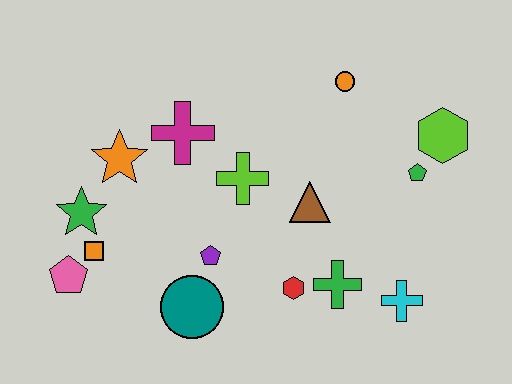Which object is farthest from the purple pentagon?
The lime hexagon is farthest from the purple pentagon.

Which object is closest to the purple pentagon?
The teal circle is closest to the purple pentagon.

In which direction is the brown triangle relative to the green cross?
The brown triangle is above the green cross.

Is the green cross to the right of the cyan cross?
No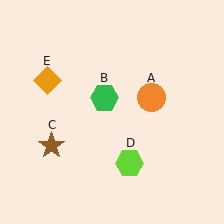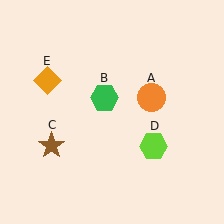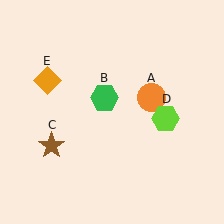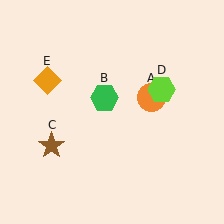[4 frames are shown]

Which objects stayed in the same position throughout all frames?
Orange circle (object A) and green hexagon (object B) and brown star (object C) and orange diamond (object E) remained stationary.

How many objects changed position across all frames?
1 object changed position: lime hexagon (object D).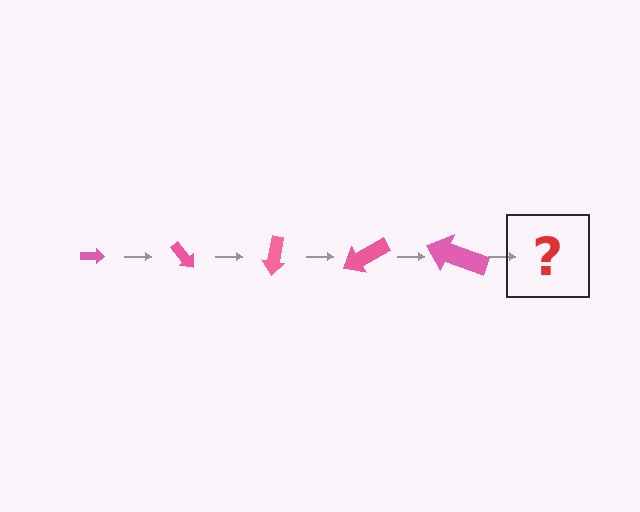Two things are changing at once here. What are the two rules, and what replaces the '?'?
The two rules are that the arrow grows larger each step and it rotates 50 degrees each step. The '?' should be an arrow, larger than the previous one and rotated 250 degrees from the start.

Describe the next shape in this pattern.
It should be an arrow, larger than the previous one and rotated 250 degrees from the start.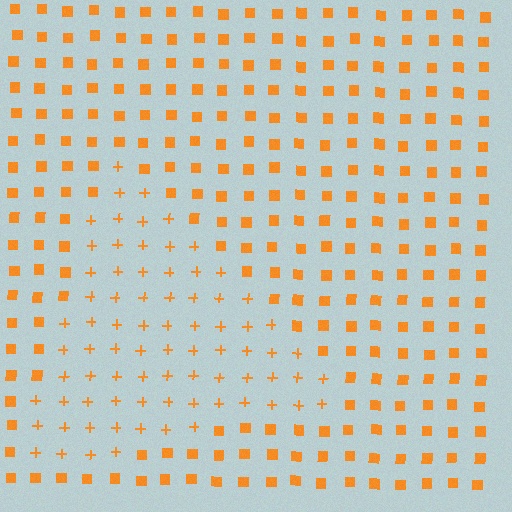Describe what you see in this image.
The image is filled with small orange elements arranged in a uniform grid. A triangle-shaped region contains plus signs, while the surrounding area contains squares. The boundary is defined purely by the change in element shape.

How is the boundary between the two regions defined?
The boundary is defined by a change in element shape: plus signs inside vs. squares outside. All elements share the same color and spacing.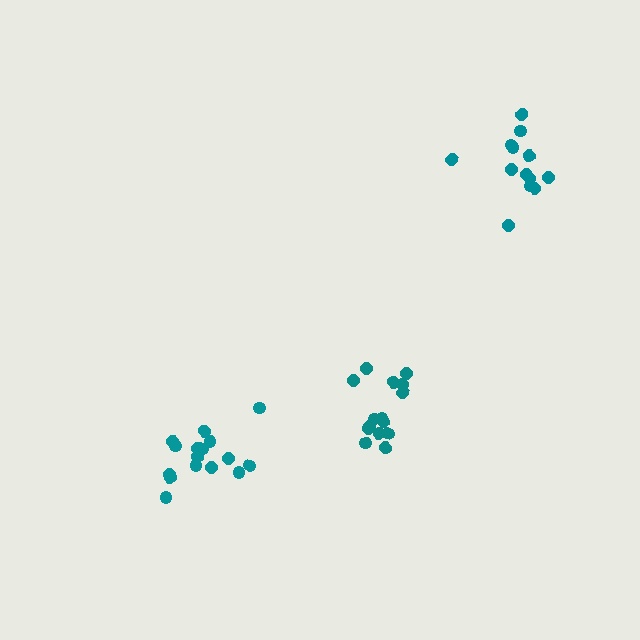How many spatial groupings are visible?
There are 3 spatial groupings.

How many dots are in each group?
Group 1: 17 dots, Group 2: 13 dots, Group 3: 15 dots (45 total).